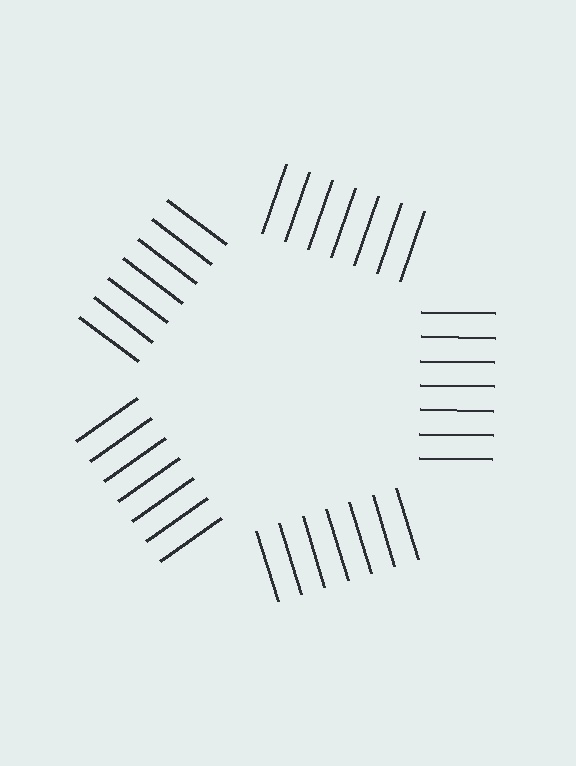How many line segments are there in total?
35 — 7 along each of the 5 edges.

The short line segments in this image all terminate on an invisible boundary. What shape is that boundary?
An illusory pentagon — the line segments terminate on its edges but no continuous stroke is drawn.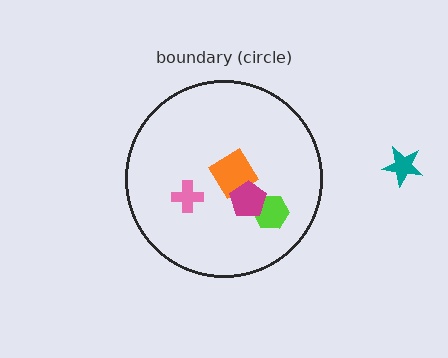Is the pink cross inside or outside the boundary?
Inside.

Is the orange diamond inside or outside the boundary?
Inside.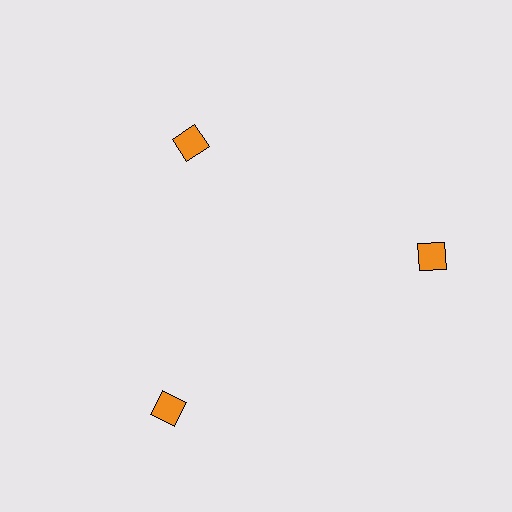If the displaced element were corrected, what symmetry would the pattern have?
It would have 3-fold rotational symmetry — the pattern would map onto itself every 120 degrees.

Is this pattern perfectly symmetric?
No. The 3 orange squares are arranged in a ring, but one element near the 11 o'clock position is pulled inward toward the center, breaking the 3-fold rotational symmetry.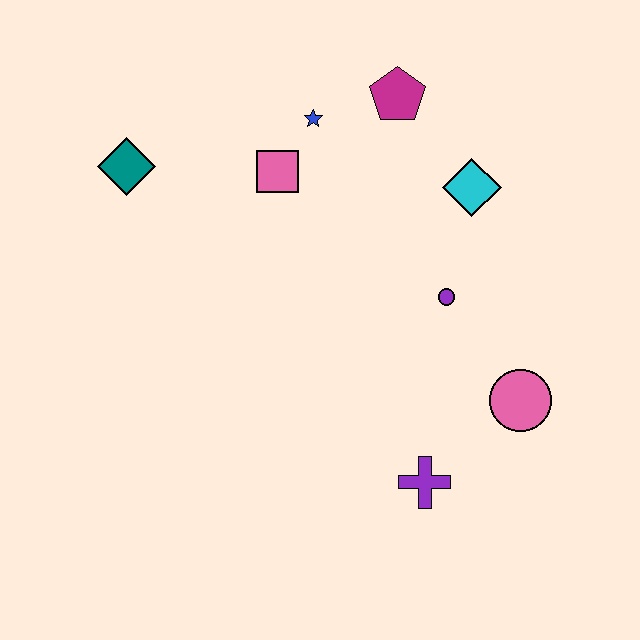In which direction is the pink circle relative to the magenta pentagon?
The pink circle is below the magenta pentagon.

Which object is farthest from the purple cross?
The teal diamond is farthest from the purple cross.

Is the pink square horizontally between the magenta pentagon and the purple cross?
No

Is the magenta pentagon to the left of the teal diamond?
No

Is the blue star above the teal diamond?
Yes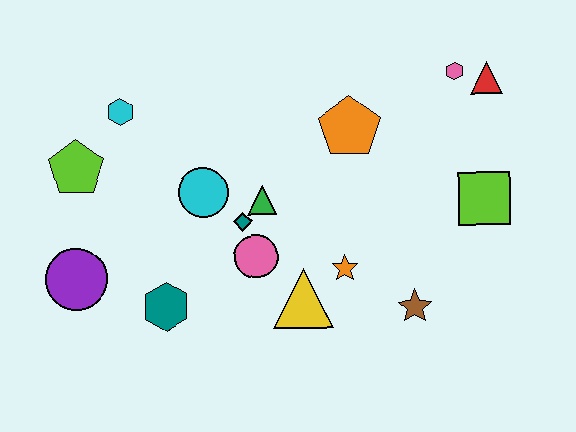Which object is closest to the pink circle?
The teal diamond is closest to the pink circle.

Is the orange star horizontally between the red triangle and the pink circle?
Yes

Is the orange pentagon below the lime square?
No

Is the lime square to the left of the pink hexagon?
No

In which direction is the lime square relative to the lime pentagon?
The lime square is to the right of the lime pentagon.